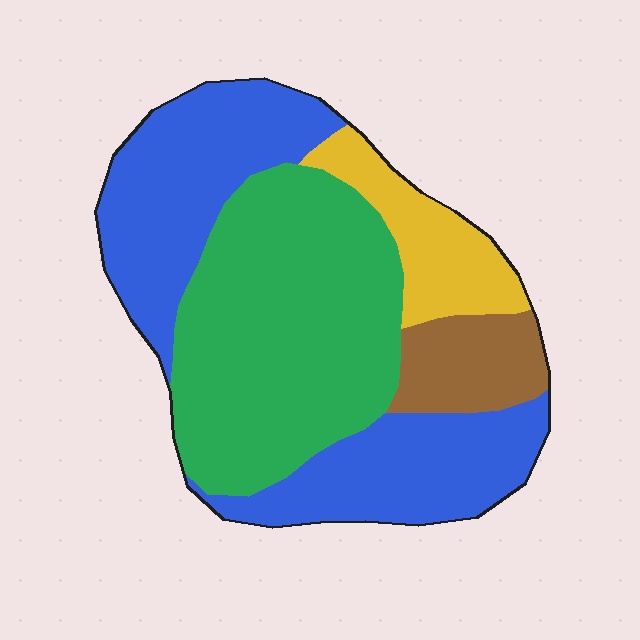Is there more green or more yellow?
Green.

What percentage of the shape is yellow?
Yellow takes up less than a quarter of the shape.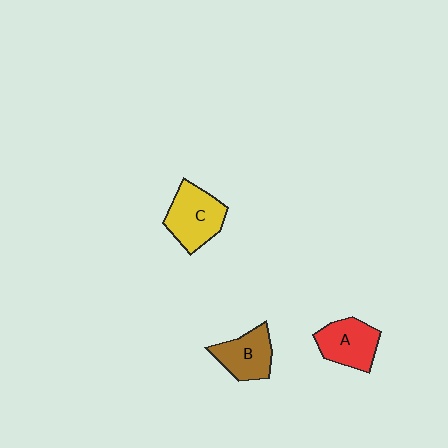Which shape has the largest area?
Shape C (yellow).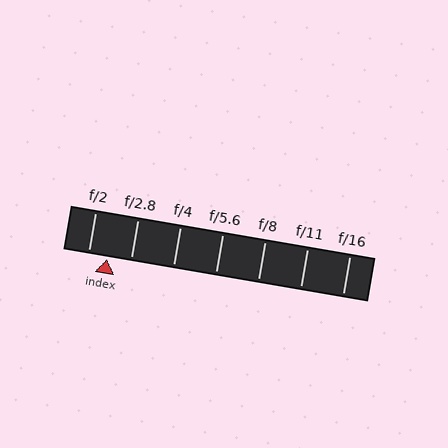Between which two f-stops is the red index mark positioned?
The index mark is between f/2 and f/2.8.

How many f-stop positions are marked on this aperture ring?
There are 7 f-stop positions marked.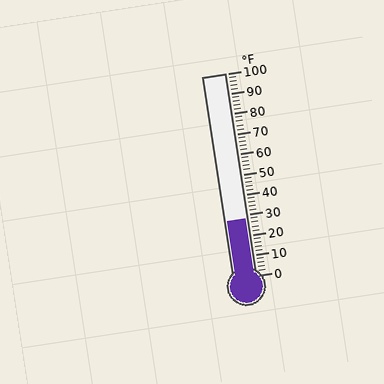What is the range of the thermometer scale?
The thermometer scale ranges from 0°F to 100°F.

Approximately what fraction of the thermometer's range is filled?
The thermometer is filled to approximately 30% of its range.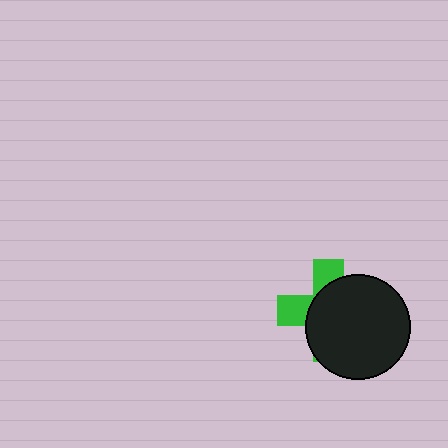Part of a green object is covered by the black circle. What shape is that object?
It is a cross.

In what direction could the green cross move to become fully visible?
The green cross could move toward the upper-left. That would shift it out from behind the black circle entirely.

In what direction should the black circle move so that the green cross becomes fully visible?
The black circle should move toward the lower-right. That is the shortest direction to clear the overlap and leave the green cross fully visible.